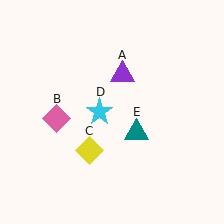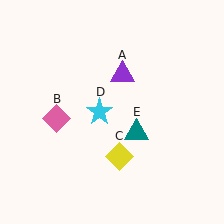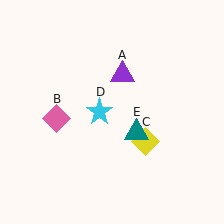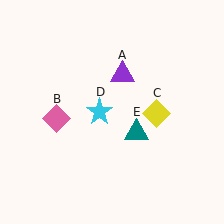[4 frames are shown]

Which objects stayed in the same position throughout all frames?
Purple triangle (object A) and pink diamond (object B) and cyan star (object D) and teal triangle (object E) remained stationary.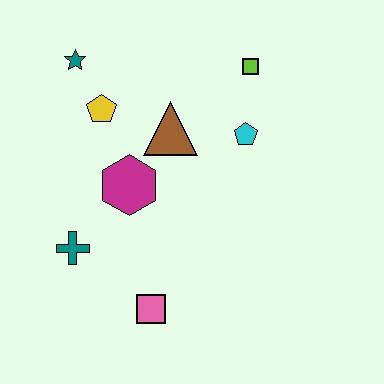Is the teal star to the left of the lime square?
Yes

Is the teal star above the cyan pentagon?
Yes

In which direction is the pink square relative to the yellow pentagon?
The pink square is below the yellow pentagon.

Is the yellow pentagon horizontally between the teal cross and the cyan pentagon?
Yes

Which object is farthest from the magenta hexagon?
The lime square is farthest from the magenta hexagon.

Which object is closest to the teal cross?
The magenta hexagon is closest to the teal cross.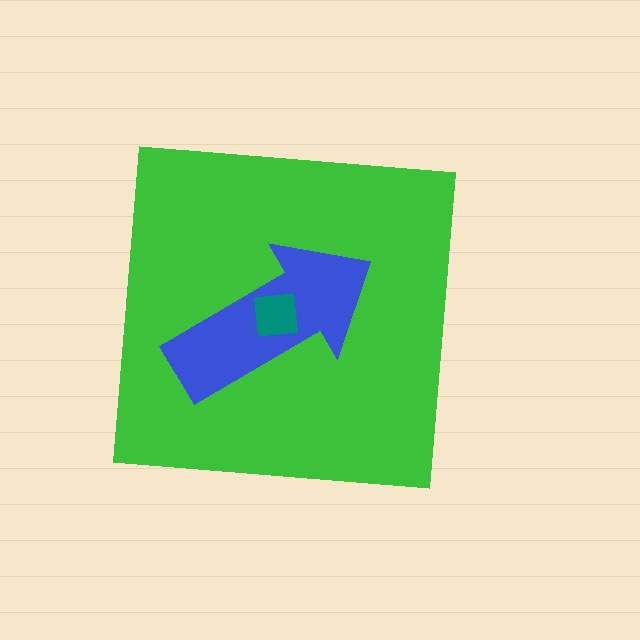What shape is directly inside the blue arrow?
The teal square.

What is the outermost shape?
The green square.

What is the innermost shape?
The teal square.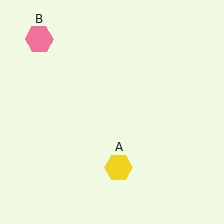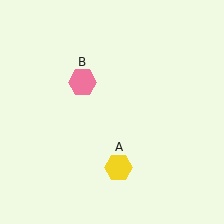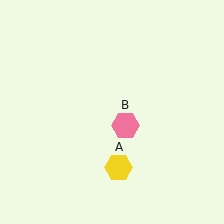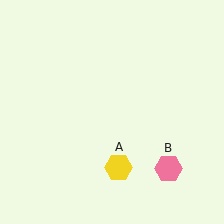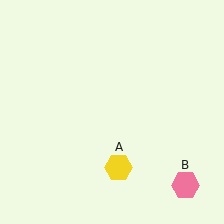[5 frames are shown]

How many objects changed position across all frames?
1 object changed position: pink hexagon (object B).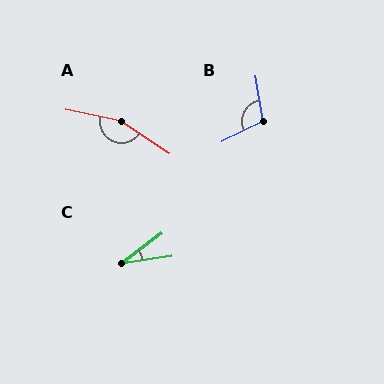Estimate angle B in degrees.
Approximately 106 degrees.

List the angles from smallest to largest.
C (28°), B (106°), A (158°).